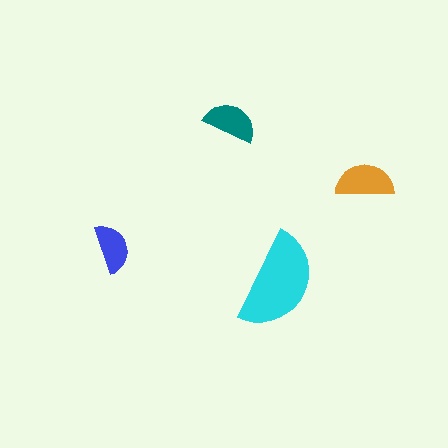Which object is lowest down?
The cyan semicircle is bottommost.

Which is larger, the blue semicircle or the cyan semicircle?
The cyan one.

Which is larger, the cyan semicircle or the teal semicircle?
The cyan one.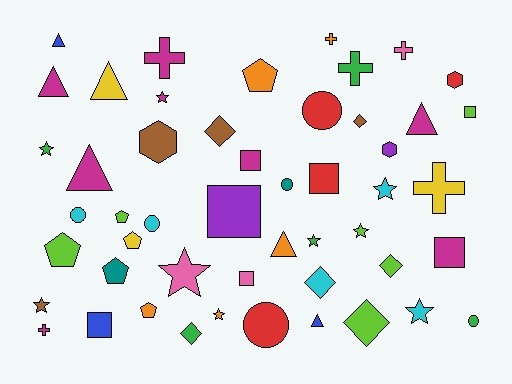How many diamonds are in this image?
There are 6 diamonds.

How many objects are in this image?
There are 50 objects.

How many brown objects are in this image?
There are 4 brown objects.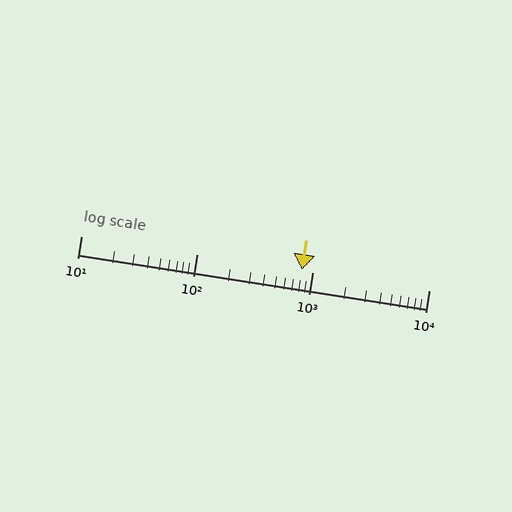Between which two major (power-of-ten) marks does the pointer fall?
The pointer is between 100 and 1000.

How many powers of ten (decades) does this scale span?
The scale spans 3 decades, from 10 to 10000.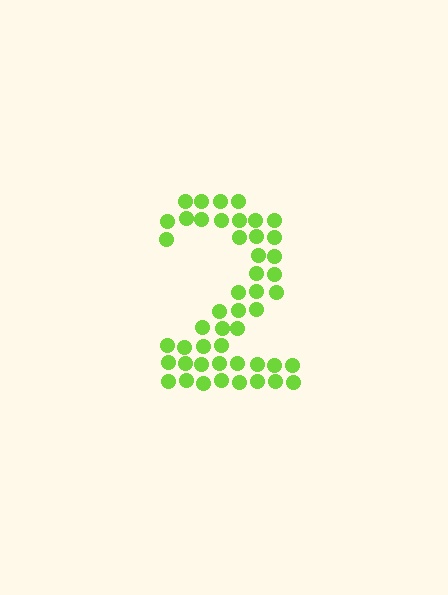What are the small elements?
The small elements are circles.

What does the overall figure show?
The overall figure shows the digit 2.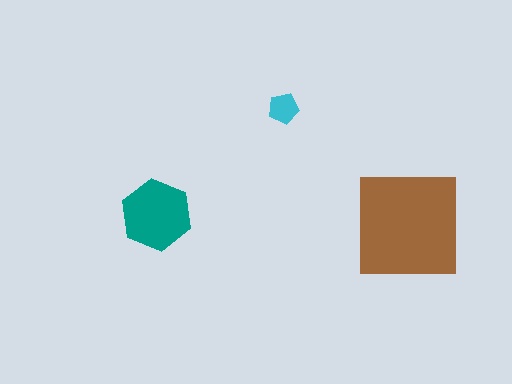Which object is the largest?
The brown square.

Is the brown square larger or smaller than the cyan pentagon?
Larger.